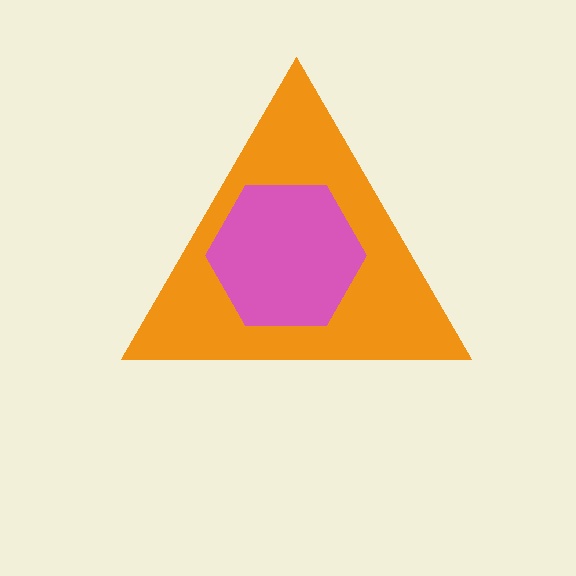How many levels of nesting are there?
2.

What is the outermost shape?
The orange triangle.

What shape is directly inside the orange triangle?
The pink hexagon.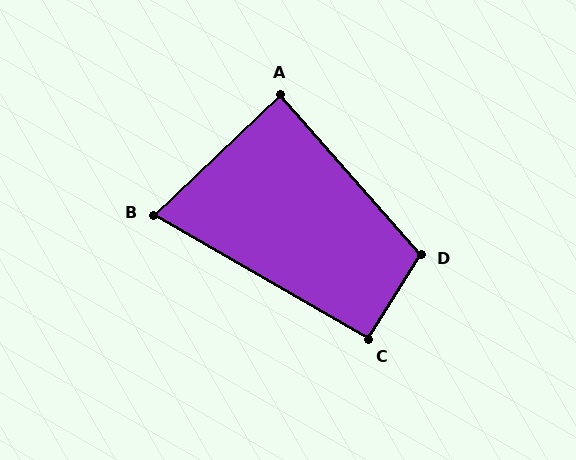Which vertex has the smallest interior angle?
B, at approximately 73 degrees.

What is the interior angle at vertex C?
Approximately 92 degrees (approximately right).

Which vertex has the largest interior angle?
D, at approximately 107 degrees.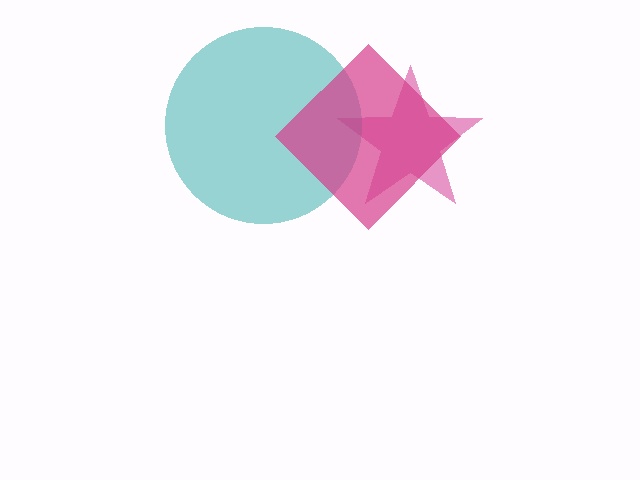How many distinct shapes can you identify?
There are 3 distinct shapes: a pink star, a teal circle, a magenta diamond.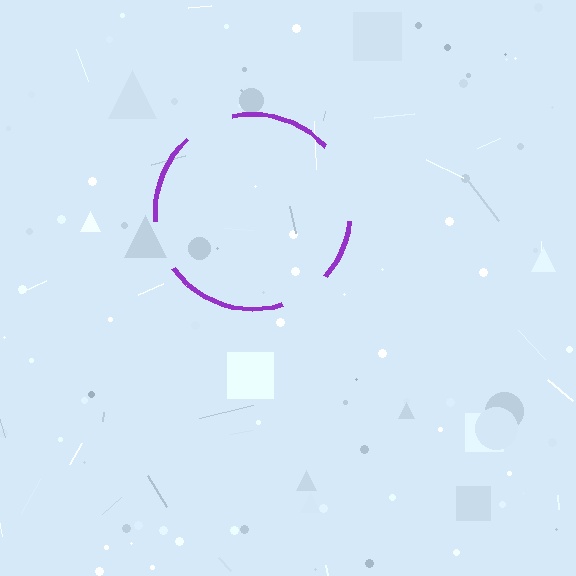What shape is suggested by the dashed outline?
The dashed outline suggests a circle.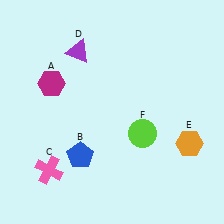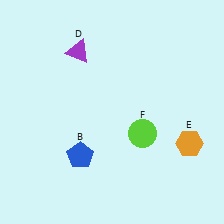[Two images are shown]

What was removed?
The magenta hexagon (A), the pink cross (C) were removed in Image 2.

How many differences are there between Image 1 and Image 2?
There are 2 differences between the two images.